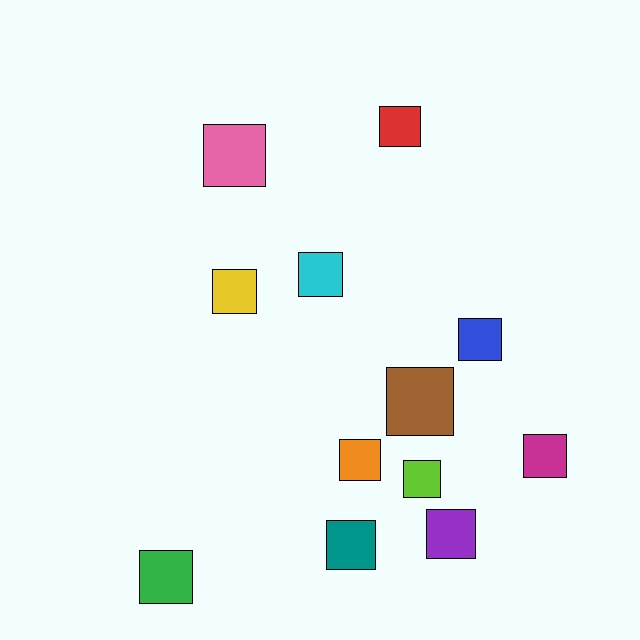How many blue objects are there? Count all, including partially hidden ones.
There is 1 blue object.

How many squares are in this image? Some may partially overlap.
There are 12 squares.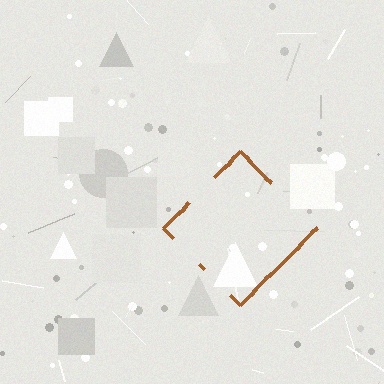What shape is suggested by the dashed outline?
The dashed outline suggests a diamond.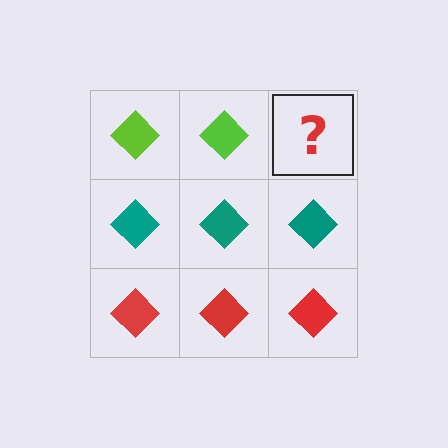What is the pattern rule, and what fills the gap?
The rule is that each row has a consistent color. The gap should be filled with a lime diamond.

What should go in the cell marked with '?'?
The missing cell should contain a lime diamond.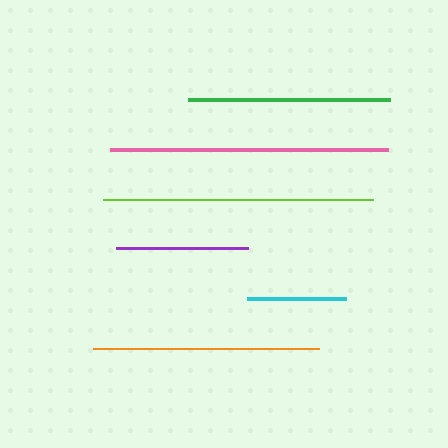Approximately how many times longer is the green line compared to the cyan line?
The green line is approximately 2.0 times the length of the cyan line.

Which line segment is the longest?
The pink line is the longest at approximately 278 pixels.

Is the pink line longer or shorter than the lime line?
The pink line is longer than the lime line.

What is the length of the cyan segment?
The cyan segment is approximately 99 pixels long.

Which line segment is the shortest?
The cyan line is the shortest at approximately 99 pixels.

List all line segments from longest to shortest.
From longest to shortest: pink, lime, orange, green, purple, cyan.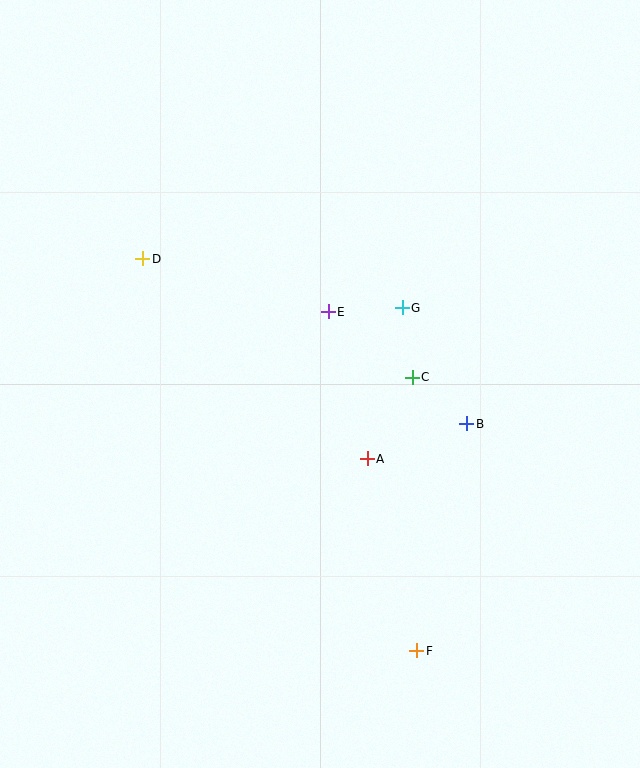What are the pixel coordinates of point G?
Point G is at (402, 308).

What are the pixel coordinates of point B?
Point B is at (467, 424).